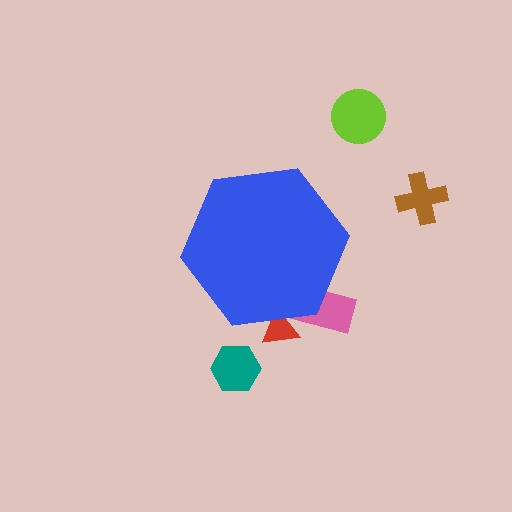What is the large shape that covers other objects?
A blue hexagon.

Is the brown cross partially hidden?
No, the brown cross is fully visible.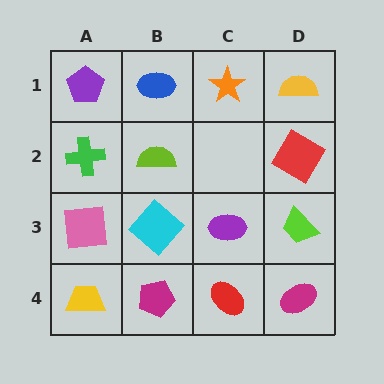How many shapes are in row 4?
4 shapes.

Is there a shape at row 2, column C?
No, that cell is empty.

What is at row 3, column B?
A cyan diamond.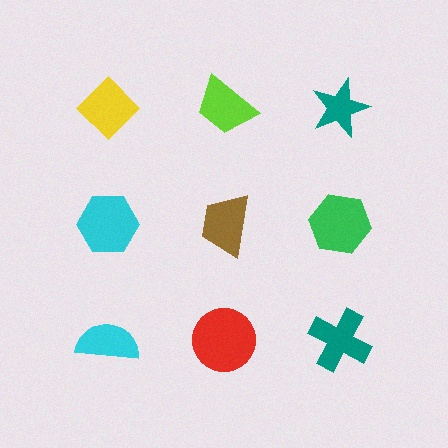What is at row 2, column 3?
A green hexagon.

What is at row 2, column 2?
A brown trapezoid.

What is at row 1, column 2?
A lime trapezoid.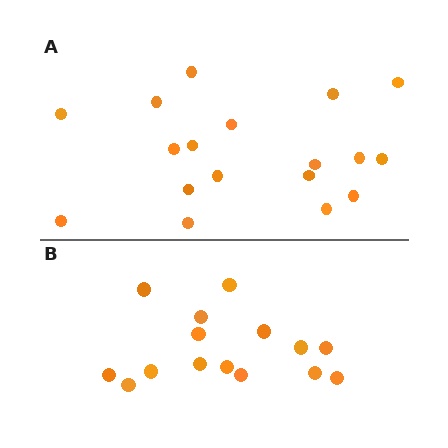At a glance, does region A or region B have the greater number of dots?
Region A (the top region) has more dots.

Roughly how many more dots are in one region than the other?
Region A has just a few more — roughly 2 or 3 more dots than region B.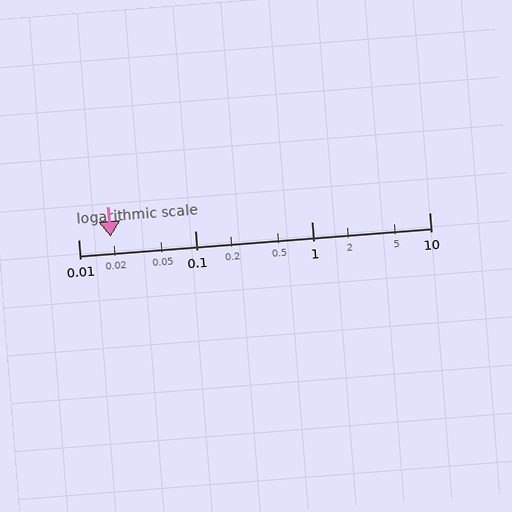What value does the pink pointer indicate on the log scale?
The pointer indicates approximately 0.019.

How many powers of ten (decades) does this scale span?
The scale spans 3 decades, from 0.01 to 10.